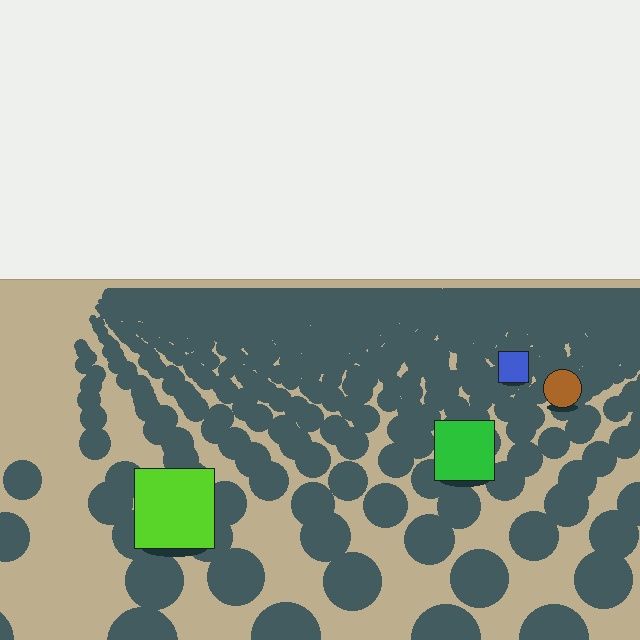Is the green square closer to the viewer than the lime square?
No. The lime square is closer — you can tell from the texture gradient: the ground texture is coarser near it.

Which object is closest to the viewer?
The lime square is closest. The texture marks near it are larger and more spread out.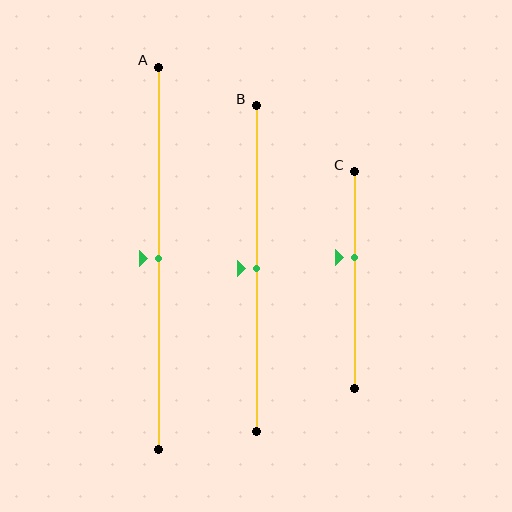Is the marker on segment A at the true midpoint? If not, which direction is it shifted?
Yes, the marker on segment A is at the true midpoint.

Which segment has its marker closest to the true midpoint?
Segment A has its marker closest to the true midpoint.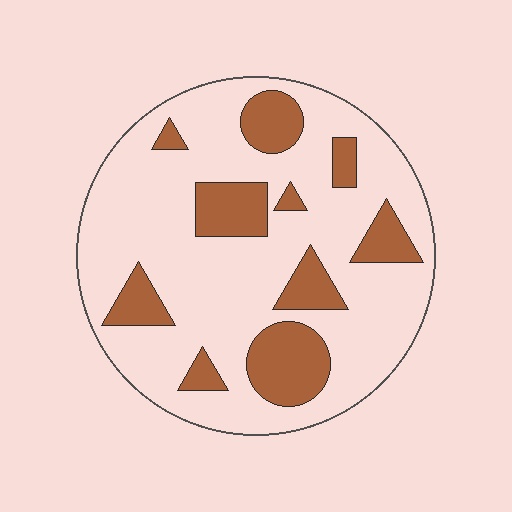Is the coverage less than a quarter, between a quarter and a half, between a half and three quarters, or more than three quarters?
Less than a quarter.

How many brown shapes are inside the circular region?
10.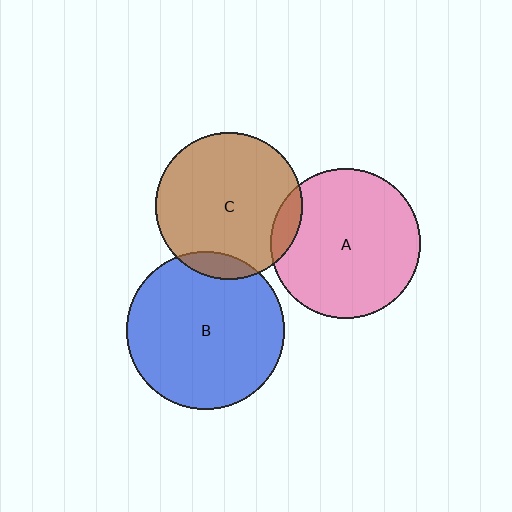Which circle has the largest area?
Circle B (blue).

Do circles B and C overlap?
Yes.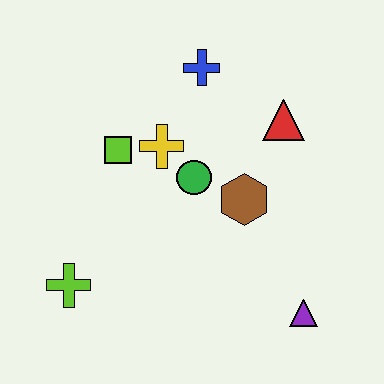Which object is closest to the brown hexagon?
The green circle is closest to the brown hexagon.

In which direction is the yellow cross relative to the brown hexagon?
The yellow cross is to the left of the brown hexagon.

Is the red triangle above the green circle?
Yes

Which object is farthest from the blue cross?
The purple triangle is farthest from the blue cross.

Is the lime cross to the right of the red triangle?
No